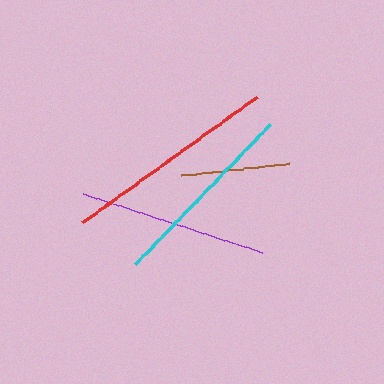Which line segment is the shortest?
The brown line is the shortest at approximately 109 pixels.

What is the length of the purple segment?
The purple segment is approximately 188 pixels long.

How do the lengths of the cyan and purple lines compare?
The cyan and purple lines are approximately the same length.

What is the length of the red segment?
The red segment is approximately 215 pixels long.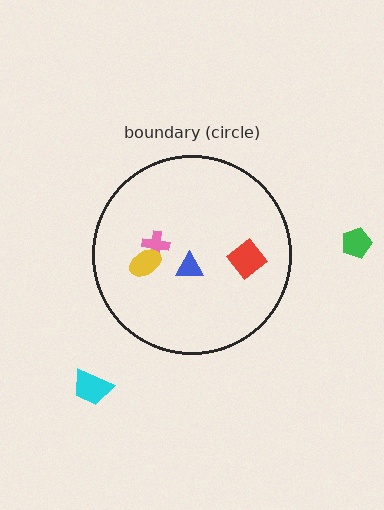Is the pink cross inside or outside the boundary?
Inside.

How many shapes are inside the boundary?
4 inside, 2 outside.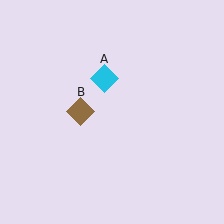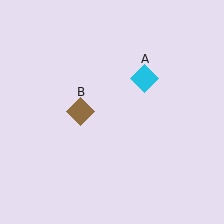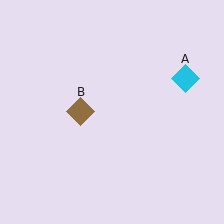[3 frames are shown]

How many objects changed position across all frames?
1 object changed position: cyan diamond (object A).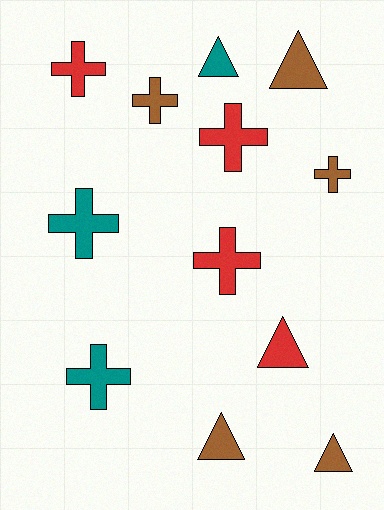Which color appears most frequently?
Brown, with 5 objects.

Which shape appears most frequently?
Cross, with 7 objects.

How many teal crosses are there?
There are 2 teal crosses.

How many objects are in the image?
There are 12 objects.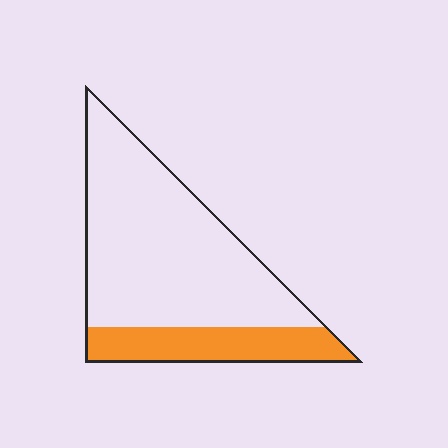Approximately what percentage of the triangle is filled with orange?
Approximately 25%.